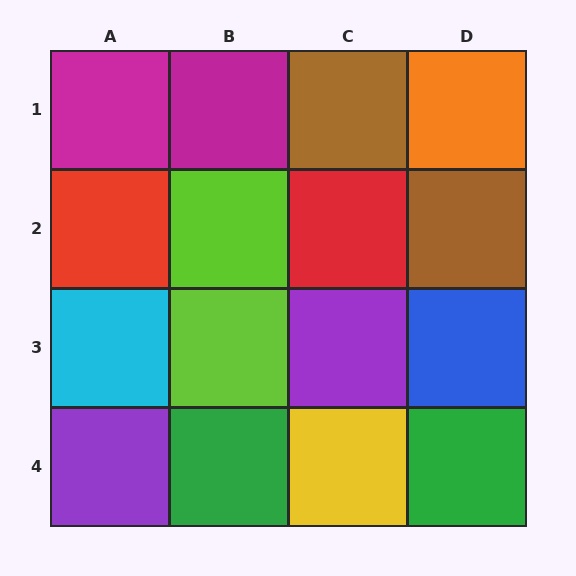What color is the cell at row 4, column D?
Green.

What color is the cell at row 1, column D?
Orange.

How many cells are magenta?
2 cells are magenta.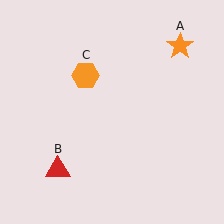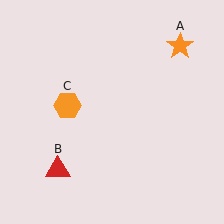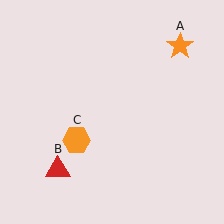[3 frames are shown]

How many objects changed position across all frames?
1 object changed position: orange hexagon (object C).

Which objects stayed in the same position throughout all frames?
Orange star (object A) and red triangle (object B) remained stationary.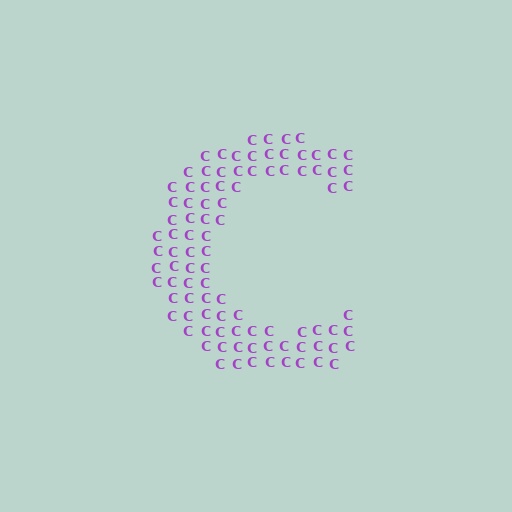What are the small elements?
The small elements are letter C's.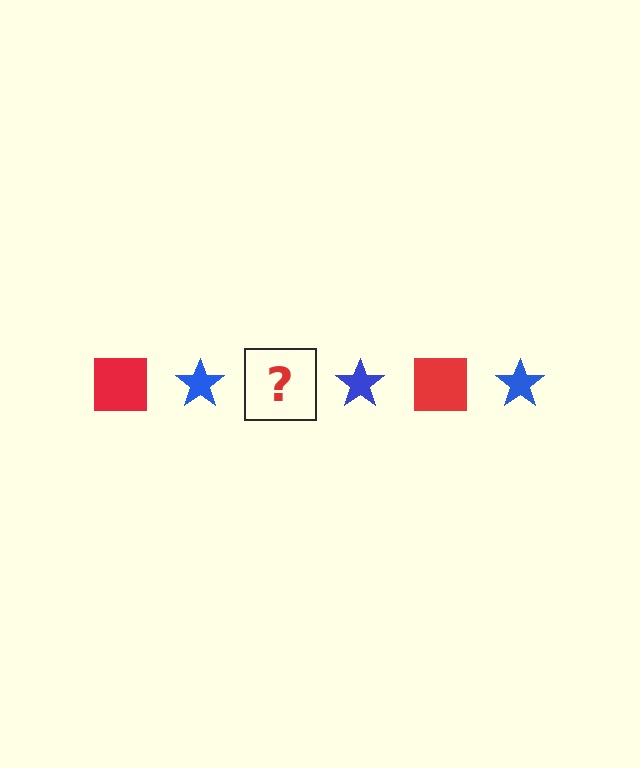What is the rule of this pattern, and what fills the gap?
The rule is that the pattern alternates between red square and blue star. The gap should be filled with a red square.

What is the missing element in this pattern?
The missing element is a red square.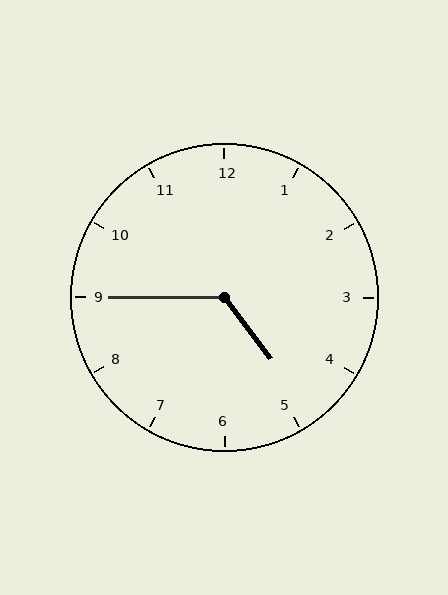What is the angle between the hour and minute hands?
Approximately 128 degrees.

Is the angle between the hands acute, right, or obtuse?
It is obtuse.